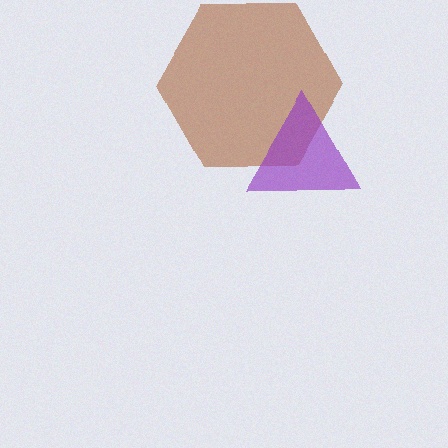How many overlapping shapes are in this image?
There are 2 overlapping shapes in the image.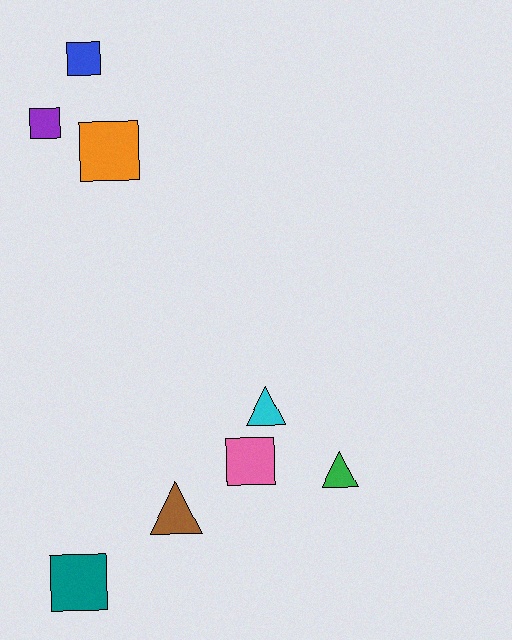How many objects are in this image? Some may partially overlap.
There are 8 objects.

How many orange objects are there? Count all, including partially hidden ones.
There is 1 orange object.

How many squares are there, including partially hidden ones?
There are 5 squares.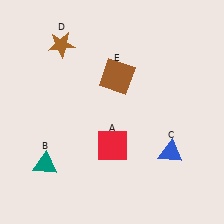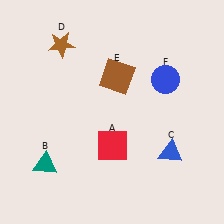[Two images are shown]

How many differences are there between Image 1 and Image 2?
There is 1 difference between the two images.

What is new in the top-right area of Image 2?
A blue circle (F) was added in the top-right area of Image 2.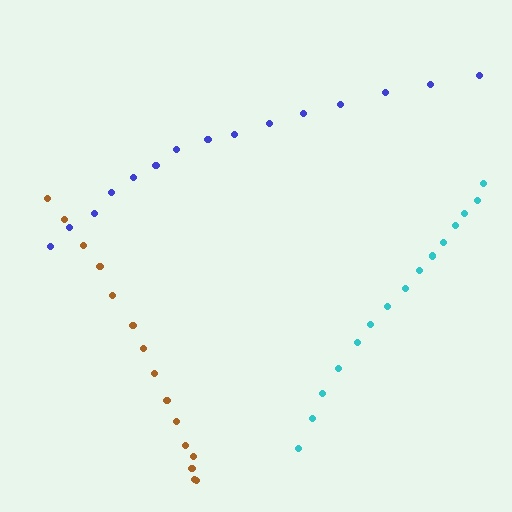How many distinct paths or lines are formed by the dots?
There are 3 distinct paths.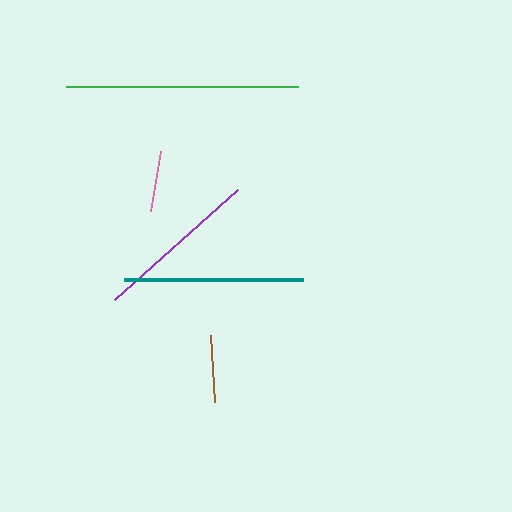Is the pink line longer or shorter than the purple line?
The purple line is longer than the pink line.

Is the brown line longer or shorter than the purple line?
The purple line is longer than the brown line.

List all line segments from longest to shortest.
From longest to shortest: green, teal, purple, brown, pink.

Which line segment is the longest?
The green line is the longest at approximately 232 pixels.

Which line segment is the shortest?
The pink line is the shortest at approximately 61 pixels.